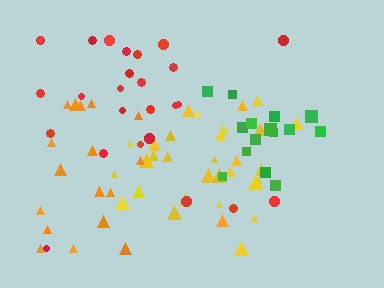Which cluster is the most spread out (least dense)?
Orange.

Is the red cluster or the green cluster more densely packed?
Green.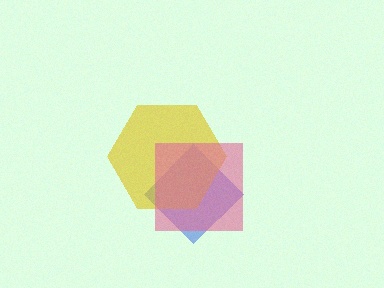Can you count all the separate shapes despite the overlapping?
Yes, there are 3 separate shapes.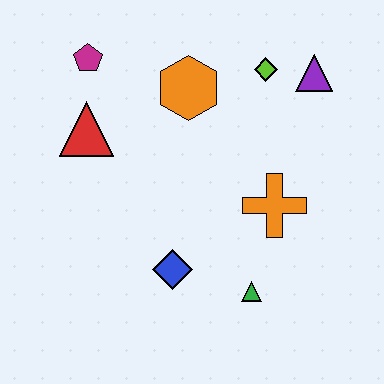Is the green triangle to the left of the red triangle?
No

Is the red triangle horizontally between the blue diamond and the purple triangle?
No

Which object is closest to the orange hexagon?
The lime diamond is closest to the orange hexagon.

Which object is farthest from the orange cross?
The magenta pentagon is farthest from the orange cross.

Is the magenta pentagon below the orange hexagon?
No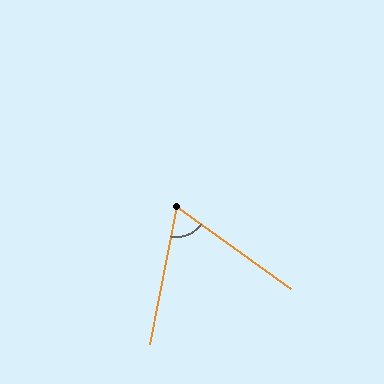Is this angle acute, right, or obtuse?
It is acute.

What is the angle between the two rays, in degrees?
Approximately 65 degrees.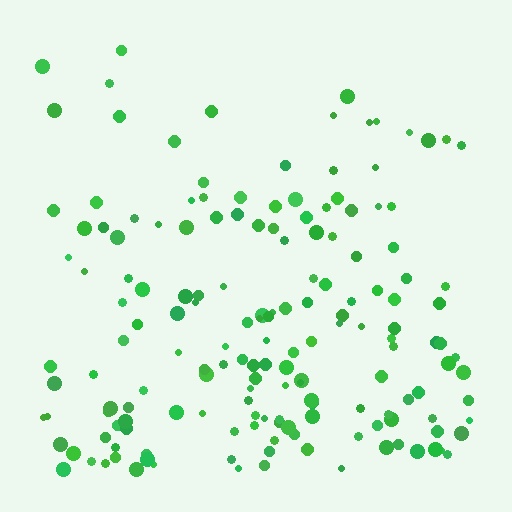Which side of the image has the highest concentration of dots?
The bottom.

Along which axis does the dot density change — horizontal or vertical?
Vertical.